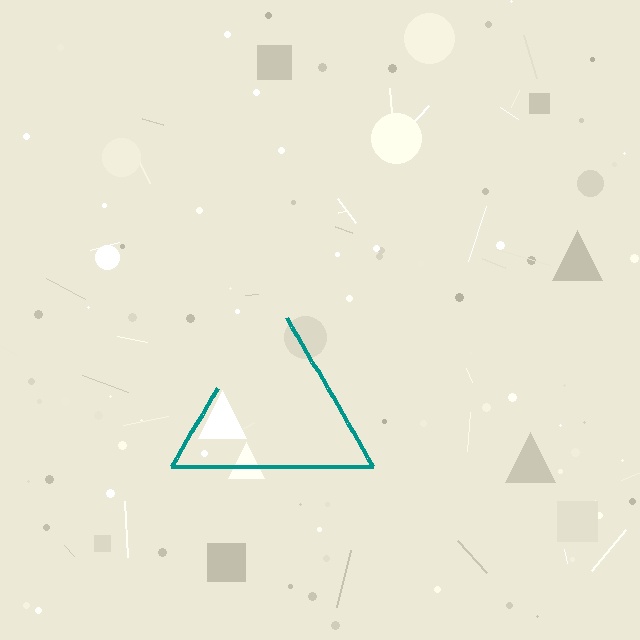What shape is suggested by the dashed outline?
The dashed outline suggests a triangle.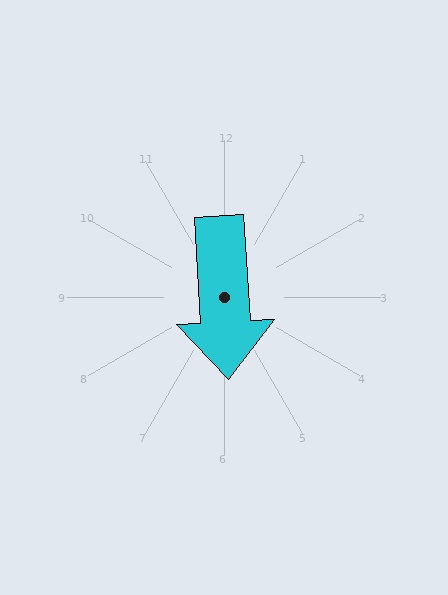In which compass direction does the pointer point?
South.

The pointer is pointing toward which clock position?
Roughly 6 o'clock.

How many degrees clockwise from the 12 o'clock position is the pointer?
Approximately 177 degrees.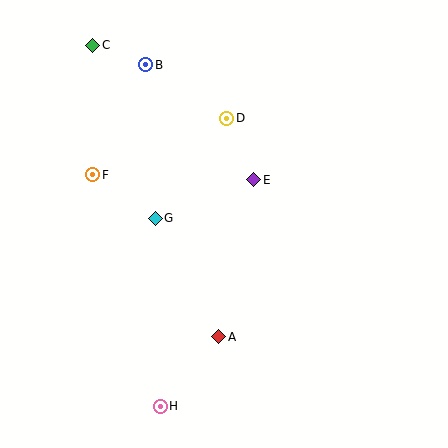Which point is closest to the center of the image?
Point E at (254, 180) is closest to the center.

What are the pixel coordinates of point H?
Point H is at (160, 406).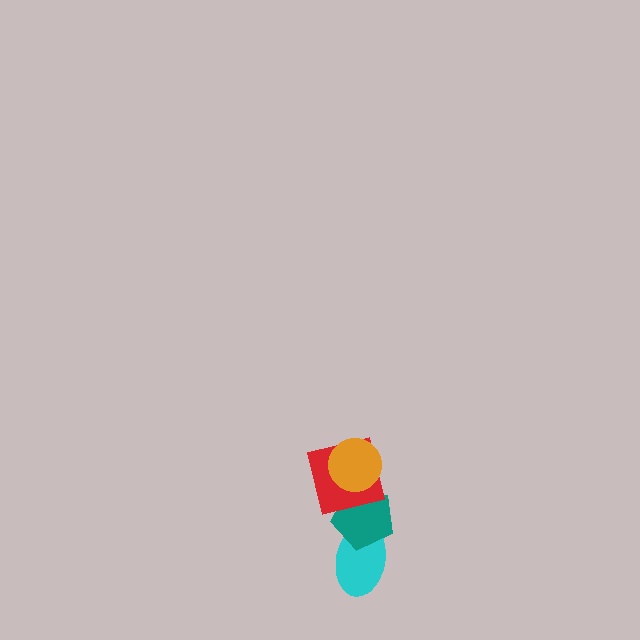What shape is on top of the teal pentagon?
The red square is on top of the teal pentagon.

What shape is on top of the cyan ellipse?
The teal pentagon is on top of the cyan ellipse.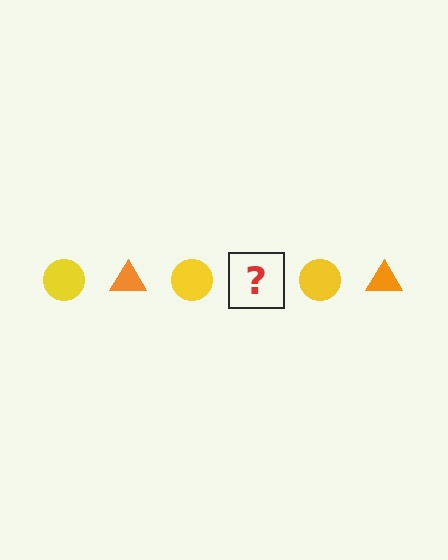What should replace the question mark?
The question mark should be replaced with an orange triangle.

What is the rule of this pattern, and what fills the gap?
The rule is that the pattern alternates between yellow circle and orange triangle. The gap should be filled with an orange triangle.